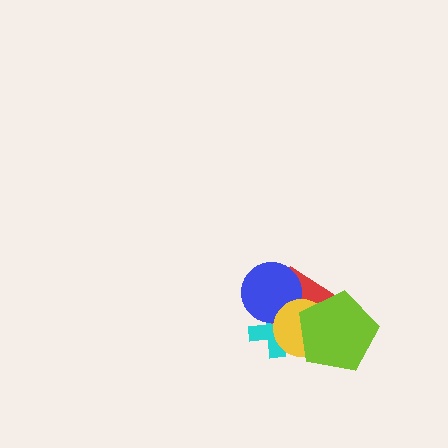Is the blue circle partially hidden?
Yes, it is partially covered by another shape.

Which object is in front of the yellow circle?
The lime pentagon is in front of the yellow circle.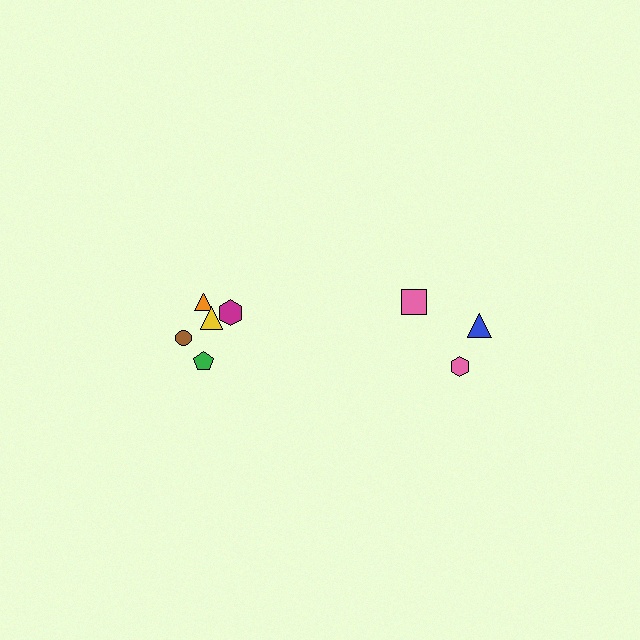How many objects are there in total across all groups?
There are 8 objects.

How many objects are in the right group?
There are 3 objects.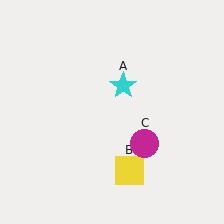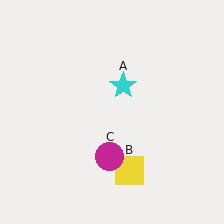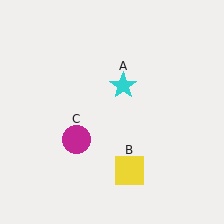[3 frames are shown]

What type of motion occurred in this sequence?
The magenta circle (object C) rotated clockwise around the center of the scene.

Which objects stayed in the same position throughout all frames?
Cyan star (object A) and yellow square (object B) remained stationary.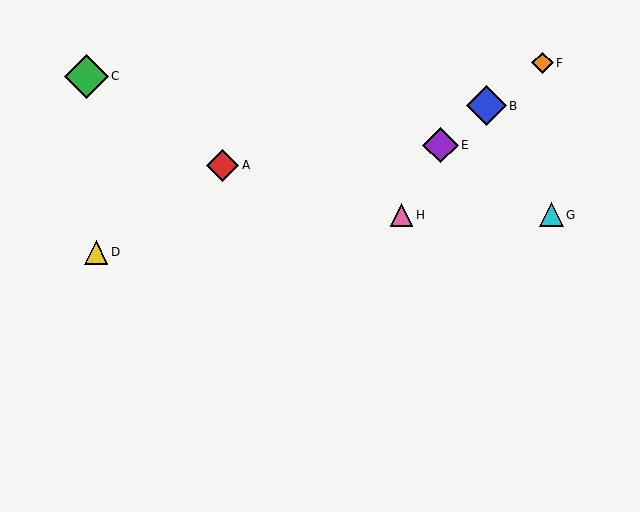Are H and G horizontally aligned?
Yes, both are at y≈215.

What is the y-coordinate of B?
Object B is at y≈106.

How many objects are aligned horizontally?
2 objects (G, H) are aligned horizontally.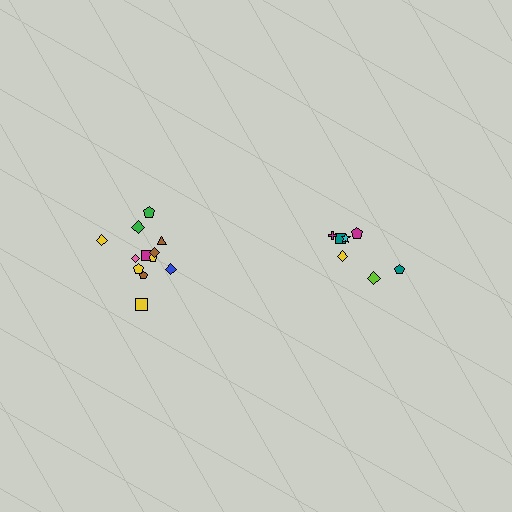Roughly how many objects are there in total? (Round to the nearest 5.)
Roughly 20 objects in total.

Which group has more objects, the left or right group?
The left group.